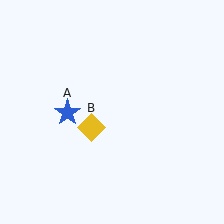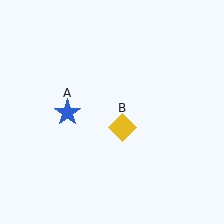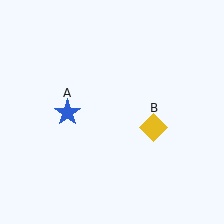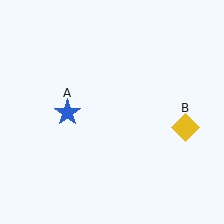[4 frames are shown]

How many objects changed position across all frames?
1 object changed position: yellow diamond (object B).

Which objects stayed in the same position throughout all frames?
Blue star (object A) remained stationary.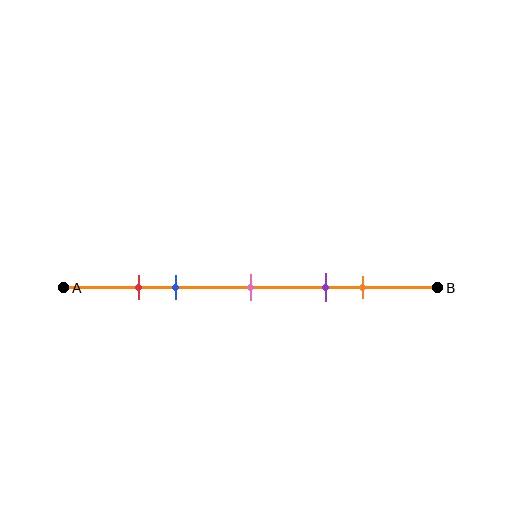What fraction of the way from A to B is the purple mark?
The purple mark is approximately 70% (0.7) of the way from A to B.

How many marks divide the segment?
There are 5 marks dividing the segment.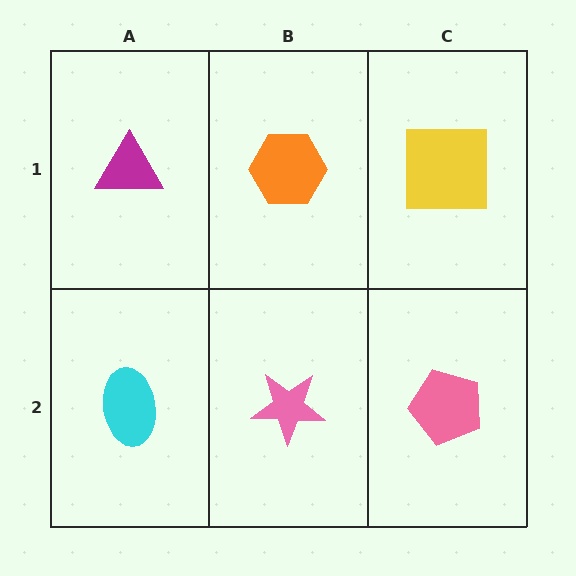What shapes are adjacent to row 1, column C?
A pink pentagon (row 2, column C), an orange hexagon (row 1, column B).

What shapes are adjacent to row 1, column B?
A pink star (row 2, column B), a magenta triangle (row 1, column A), a yellow square (row 1, column C).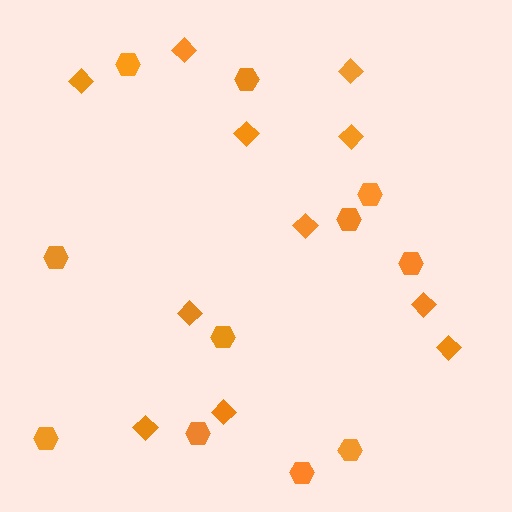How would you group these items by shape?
There are 2 groups: one group of diamonds (11) and one group of hexagons (11).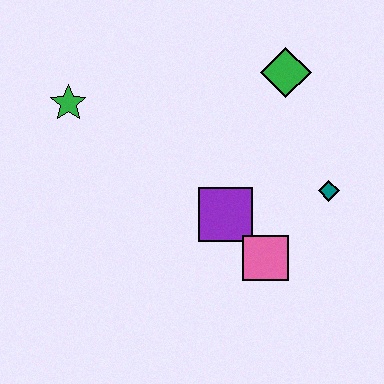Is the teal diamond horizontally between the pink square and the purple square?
No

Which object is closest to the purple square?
The pink square is closest to the purple square.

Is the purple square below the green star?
Yes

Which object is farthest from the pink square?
The green star is farthest from the pink square.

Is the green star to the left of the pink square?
Yes